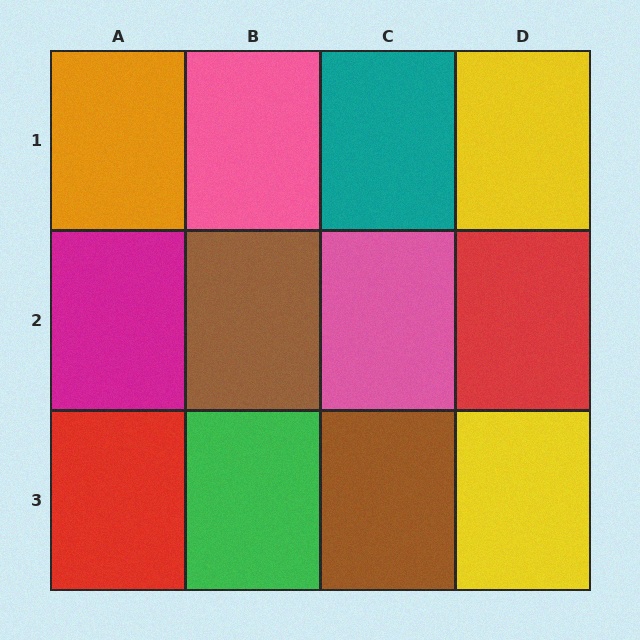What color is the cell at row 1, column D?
Yellow.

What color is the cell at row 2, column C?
Pink.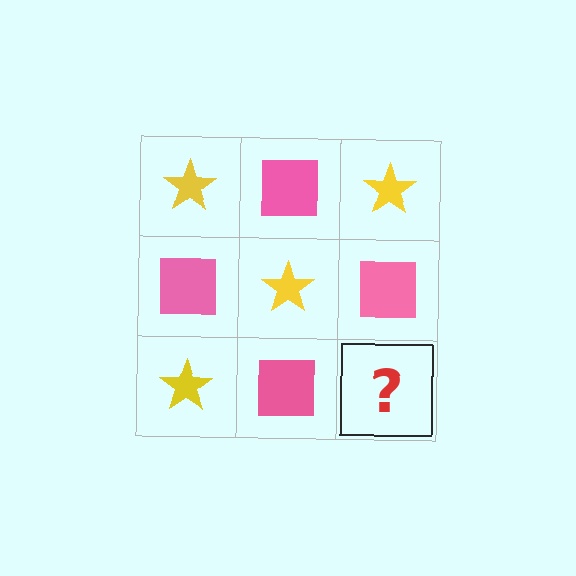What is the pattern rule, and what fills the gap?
The rule is that it alternates yellow star and pink square in a checkerboard pattern. The gap should be filled with a yellow star.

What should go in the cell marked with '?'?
The missing cell should contain a yellow star.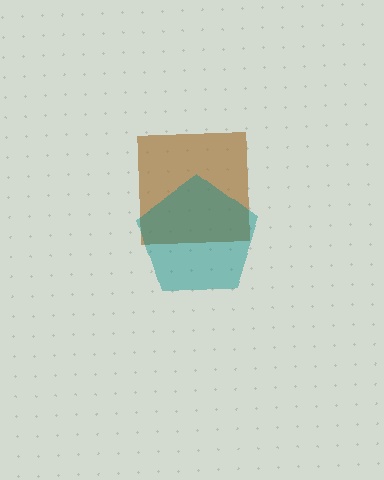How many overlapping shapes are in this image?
There are 2 overlapping shapes in the image.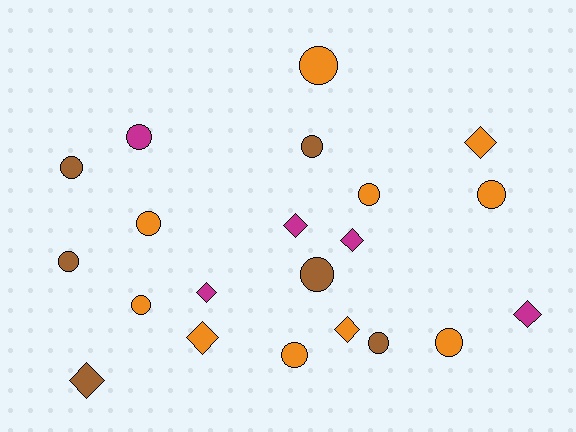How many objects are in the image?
There are 21 objects.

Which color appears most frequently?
Orange, with 10 objects.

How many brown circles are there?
There are 5 brown circles.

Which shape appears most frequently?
Circle, with 13 objects.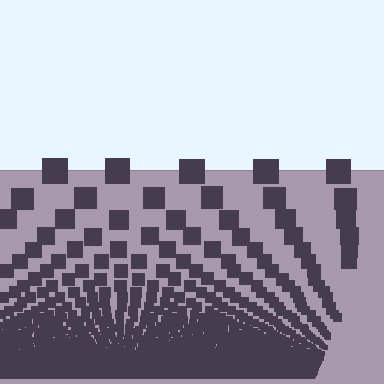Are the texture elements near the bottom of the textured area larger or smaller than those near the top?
Smaller. The gradient is inverted — elements near the bottom are smaller and denser.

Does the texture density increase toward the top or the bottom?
Density increases toward the bottom.